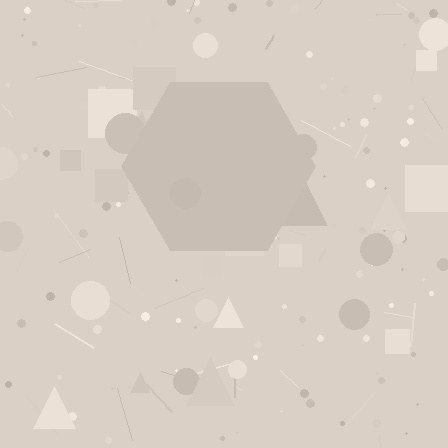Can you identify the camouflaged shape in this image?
The camouflaged shape is a hexagon.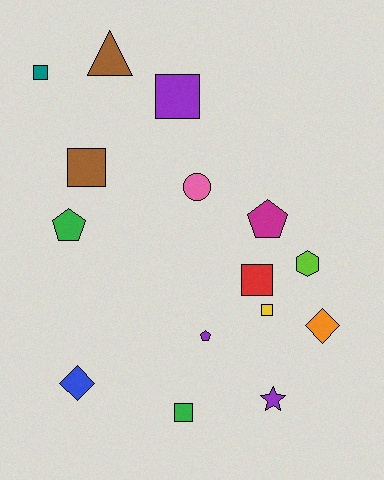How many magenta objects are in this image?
There is 1 magenta object.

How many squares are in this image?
There are 6 squares.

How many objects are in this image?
There are 15 objects.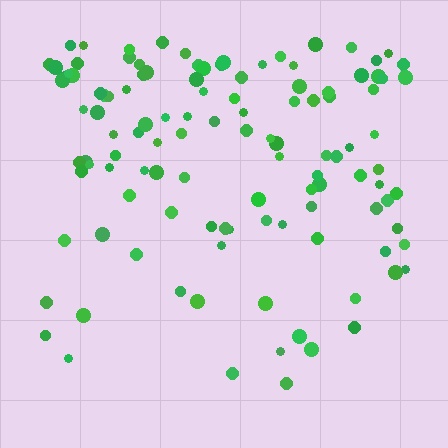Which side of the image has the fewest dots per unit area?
The bottom.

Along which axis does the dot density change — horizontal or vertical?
Vertical.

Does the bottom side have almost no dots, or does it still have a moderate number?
Still a moderate number, just noticeably fewer than the top.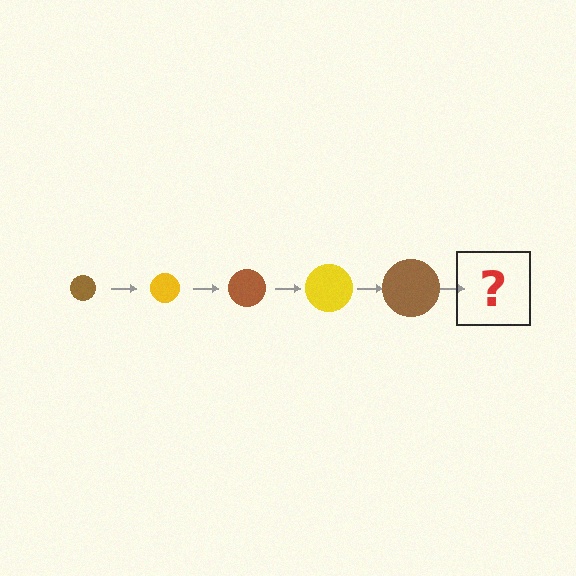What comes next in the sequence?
The next element should be a yellow circle, larger than the previous one.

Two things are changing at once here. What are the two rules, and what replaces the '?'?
The two rules are that the circle grows larger each step and the color cycles through brown and yellow. The '?' should be a yellow circle, larger than the previous one.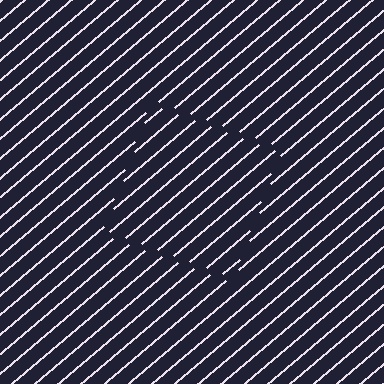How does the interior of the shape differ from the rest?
The interior of the shape contains the same grating, shifted by half a period — the contour is defined by the phase discontinuity where line-ends from the inner and outer gratings abut.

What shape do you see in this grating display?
An illusory square. The interior of the shape contains the same grating, shifted by half a period — the contour is defined by the phase discontinuity where line-ends from the inner and outer gratings abut.